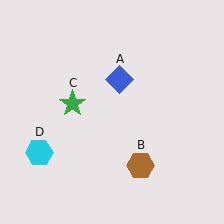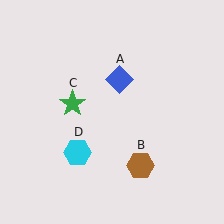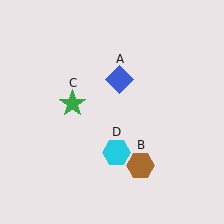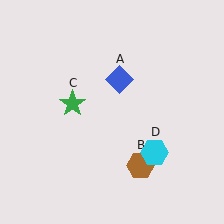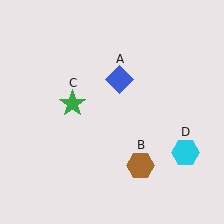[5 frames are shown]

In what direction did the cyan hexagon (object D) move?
The cyan hexagon (object D) moved right.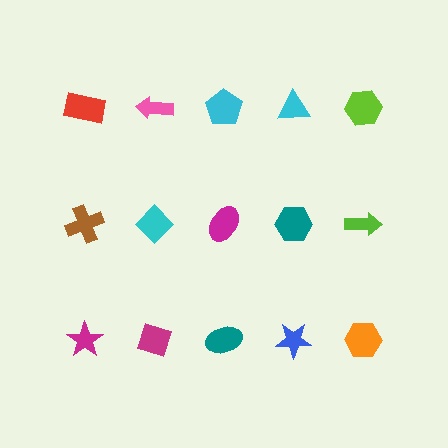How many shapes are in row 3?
5 shapes.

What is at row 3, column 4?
A blue star.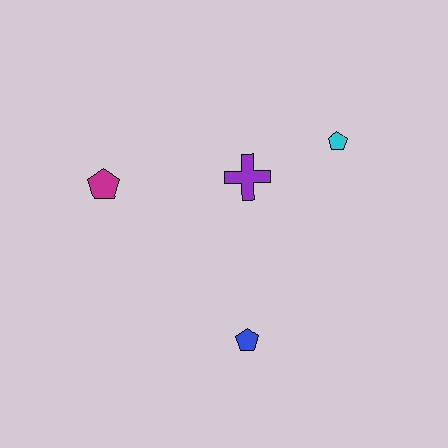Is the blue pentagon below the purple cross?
Yes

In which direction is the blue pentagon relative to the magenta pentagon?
The blue pentagon is below the magenta pentagon.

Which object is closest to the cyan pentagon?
The purple cross is closest to the cyan pentagon.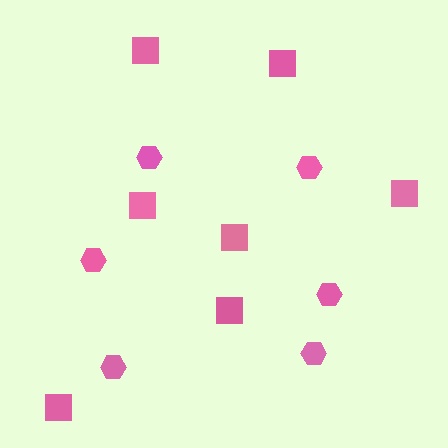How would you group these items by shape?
There are 2 groups: one group of squares (7) and one group of hexagons (6).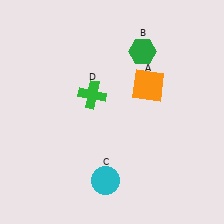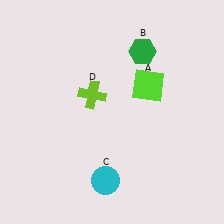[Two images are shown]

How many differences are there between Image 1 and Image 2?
There are 2 differences between the two images.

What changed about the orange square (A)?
In Image 1, A is orange. In Image 2, it changed to lime.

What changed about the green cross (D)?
In Image 1, D is green. In Image 2, it changed to lime.